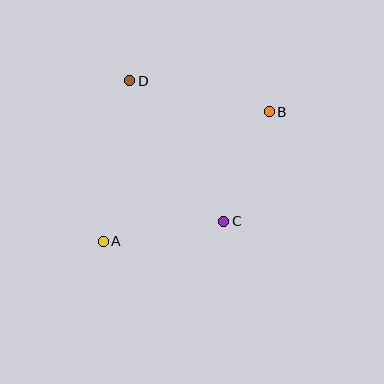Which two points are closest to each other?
Points B and C are closest to each other.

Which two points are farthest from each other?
Points A and B are farthest from each other.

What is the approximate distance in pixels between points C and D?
The distance between C and D is approximately 169 pixels.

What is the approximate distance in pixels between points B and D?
The distance between B and D is approximately 143 pixels.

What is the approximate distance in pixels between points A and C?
The distance between A and C is approximately 122 pixels.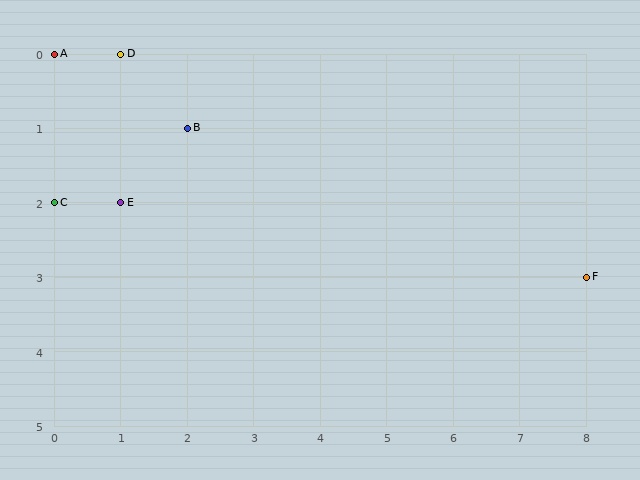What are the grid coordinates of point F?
Point F is at grid coordinates (8, 3).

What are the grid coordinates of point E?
Point E is at grid coordinates (1, 2).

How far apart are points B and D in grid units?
Points B and D are 1 column and 1 row apart (about 1.4 grid units diagonally).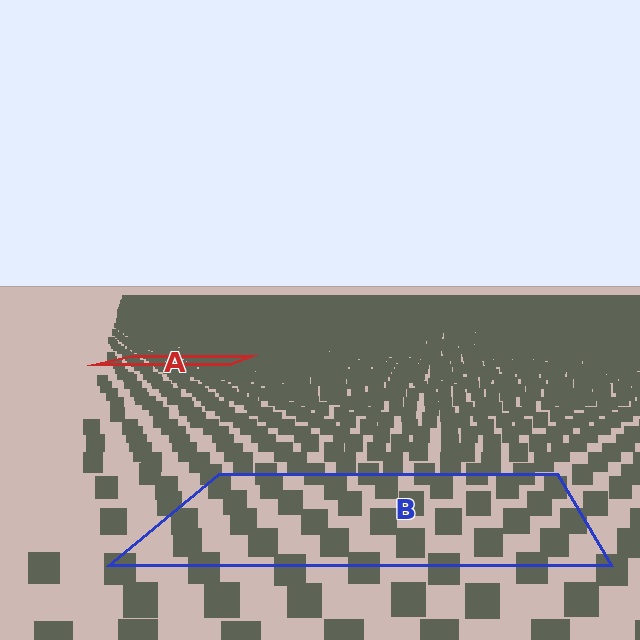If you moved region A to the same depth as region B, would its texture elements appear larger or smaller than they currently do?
They would appear larger. At a closer depth, the same texture elements are projected at a bigger on-screen size.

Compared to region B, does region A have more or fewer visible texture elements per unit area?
Region A has more texture elements per unit area — they are packed more densely because it is farther away.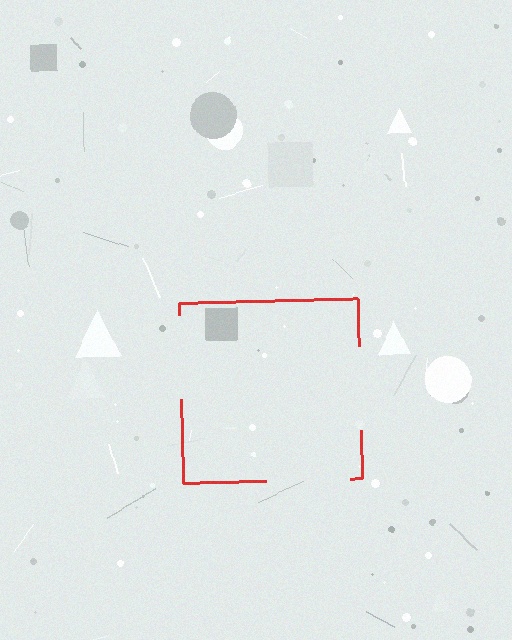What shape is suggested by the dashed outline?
The dashed outline suggests a square.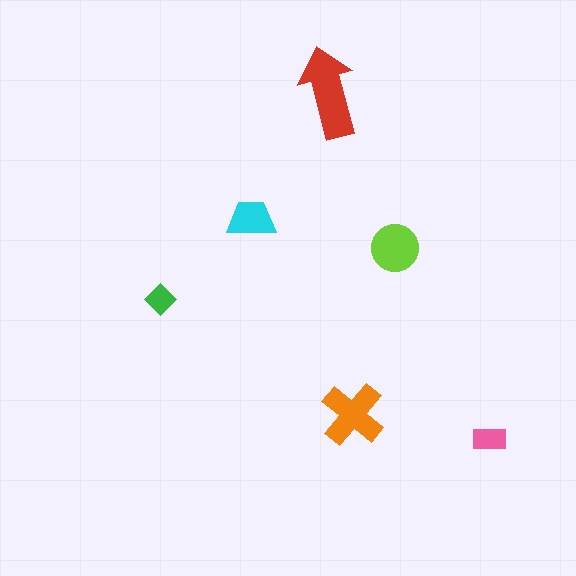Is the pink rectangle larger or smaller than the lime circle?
Smaller.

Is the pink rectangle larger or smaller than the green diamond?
Larger.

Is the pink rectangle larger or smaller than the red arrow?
Smaller.